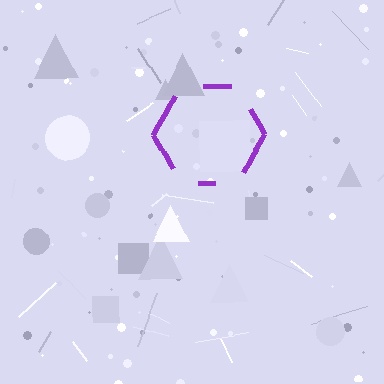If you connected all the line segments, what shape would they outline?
They would outline a hexagon.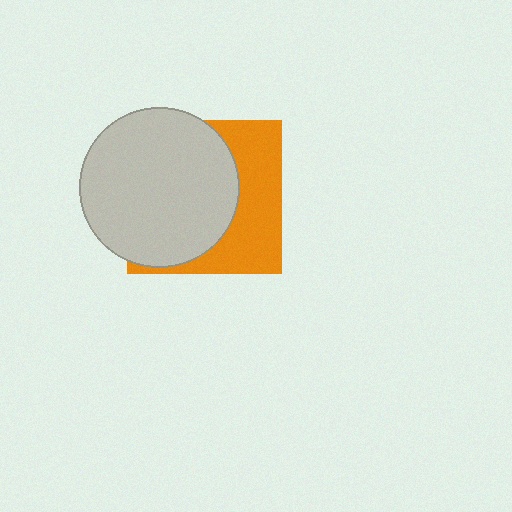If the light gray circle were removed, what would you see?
You would see the complete orange square.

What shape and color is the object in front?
The object in front is a light gray circle.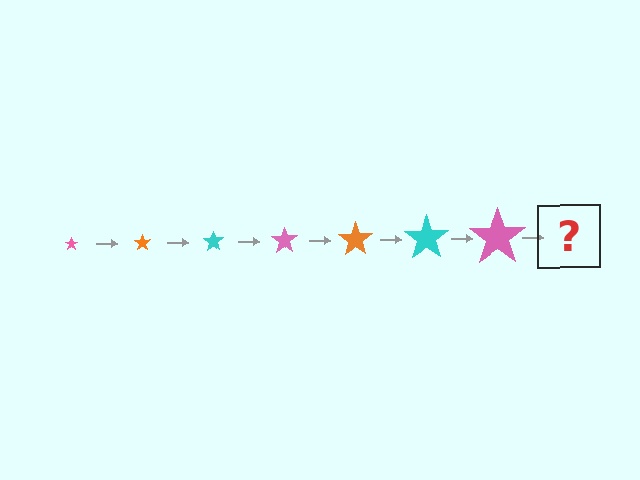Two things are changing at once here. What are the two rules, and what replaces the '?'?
The two rules are that the star grows larger each step and the color cycles through pink, orange, and cyan. The '?' should be an orange star, larger than the previous one.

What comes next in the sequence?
The next element should be an orange star, larger than the previous one.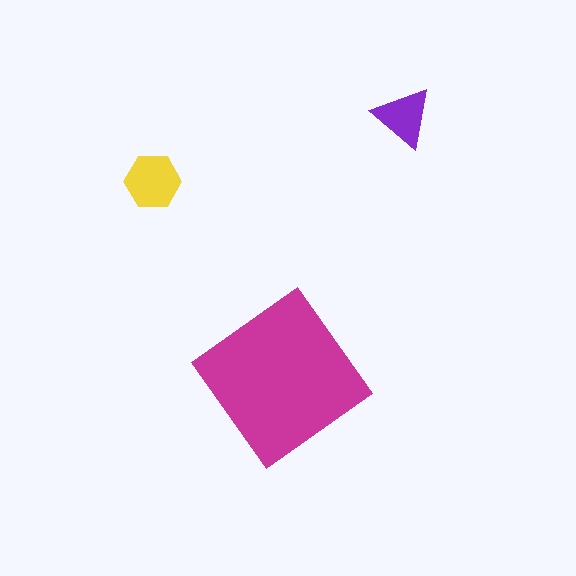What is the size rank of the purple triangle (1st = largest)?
3rd.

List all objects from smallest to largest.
The purple triangle, the yellow hexagon, the magenta diamond.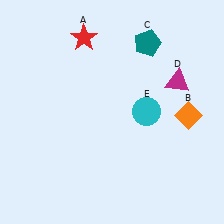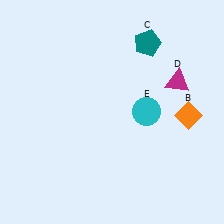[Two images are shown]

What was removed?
The red star (A) was removed in Image 2.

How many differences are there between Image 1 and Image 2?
There is 1 difference between the two images.